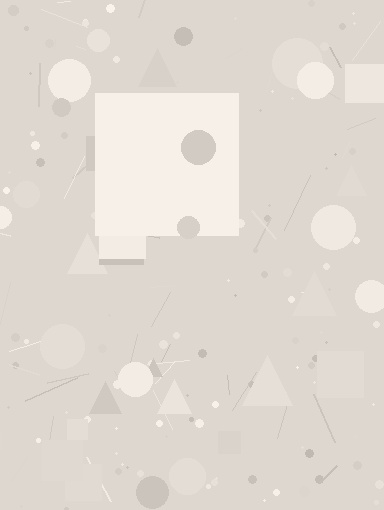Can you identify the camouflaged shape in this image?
The camouflaged shape is a square.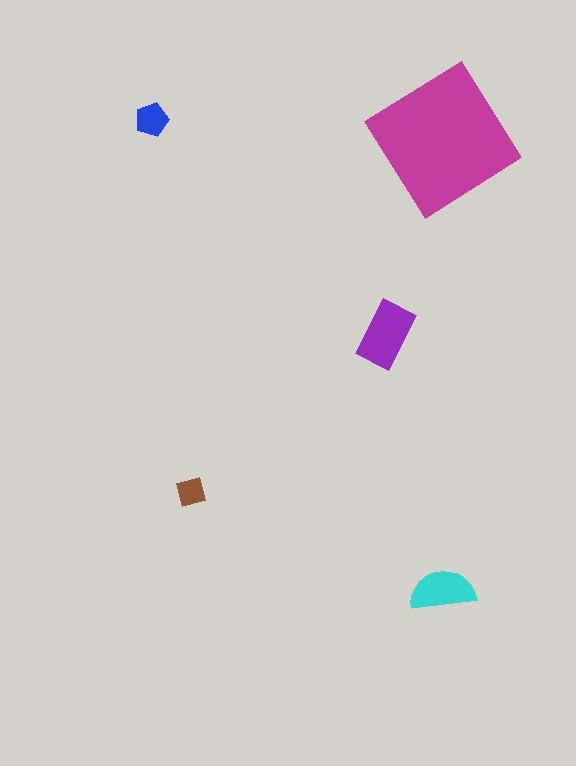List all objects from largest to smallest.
The magenta diamond, the purple rectangle, the cyan semicircle, the blue pentagon, the brown square.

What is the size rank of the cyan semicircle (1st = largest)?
3rd.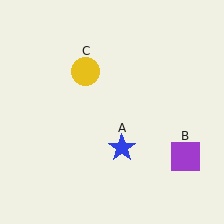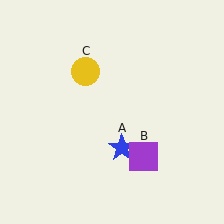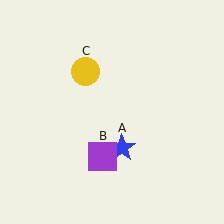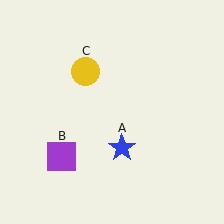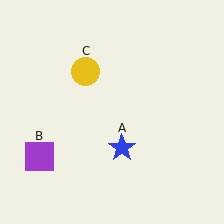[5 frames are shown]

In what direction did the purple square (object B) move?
The purple square (object B) moved left.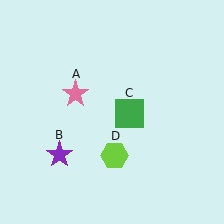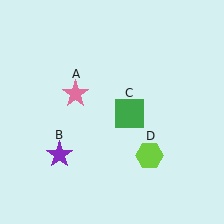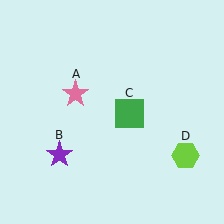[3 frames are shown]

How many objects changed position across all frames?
1 object changed position: lime hexagon (object D).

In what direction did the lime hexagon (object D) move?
The lime hexagon (object D) moved right.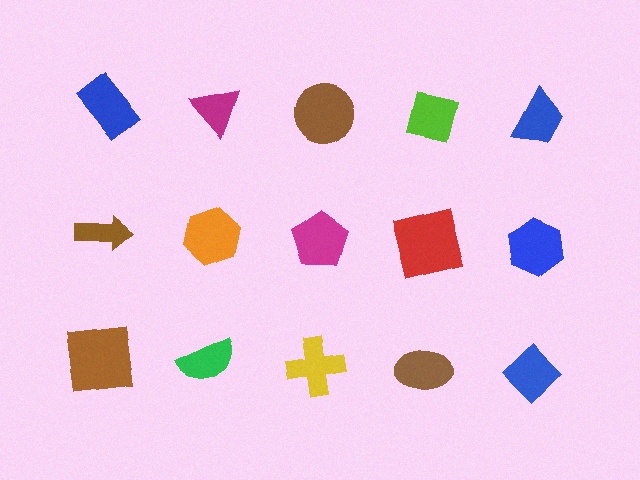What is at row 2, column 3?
A magenta pentagon.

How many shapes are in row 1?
5 shapes.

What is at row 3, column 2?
A green semicircle.